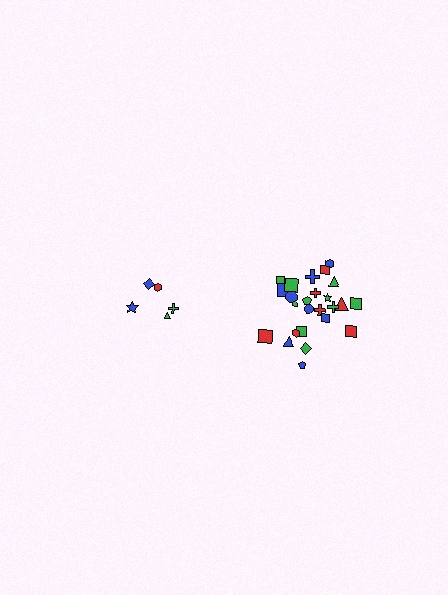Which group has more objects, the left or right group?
The right group.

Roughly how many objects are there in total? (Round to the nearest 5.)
Roughly 30 objects in total.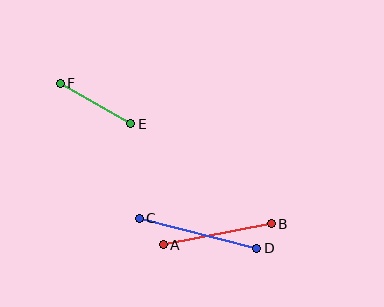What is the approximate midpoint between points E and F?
The midpoint is at approximately (96, 104) pixels.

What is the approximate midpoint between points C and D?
The midpoint is at approximately (198, 233) pixels.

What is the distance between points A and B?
The distance is approximately 110 pixels.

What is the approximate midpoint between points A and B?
The midpoint is at approximately (217, 234) pixels.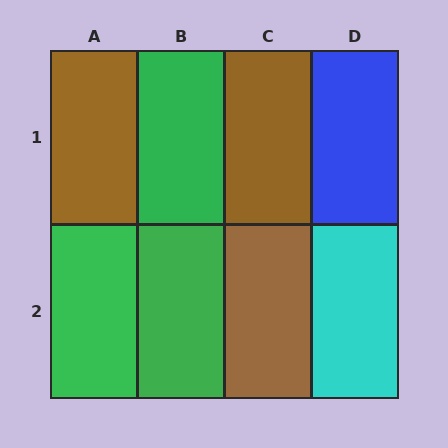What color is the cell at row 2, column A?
Green.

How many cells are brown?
3 cells are brown.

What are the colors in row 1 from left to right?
Brown, green, brown, blue.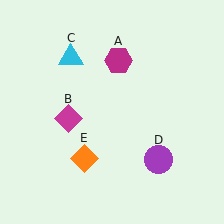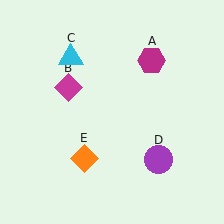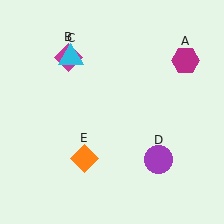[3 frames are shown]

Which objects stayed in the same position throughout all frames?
Cyan triangle (object C) and purple circle (object D) and orange diamond (object E) remained stationary.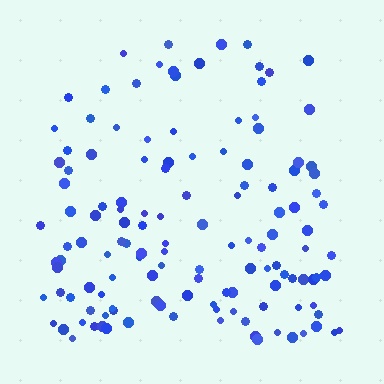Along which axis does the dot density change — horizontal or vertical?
Vertical.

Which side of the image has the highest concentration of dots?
The bottom.